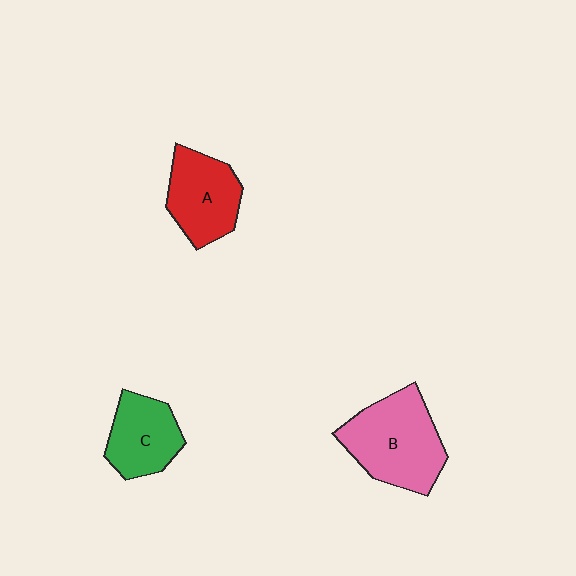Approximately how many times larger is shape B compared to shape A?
Approximately 1.4 times.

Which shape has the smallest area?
Shape C (green).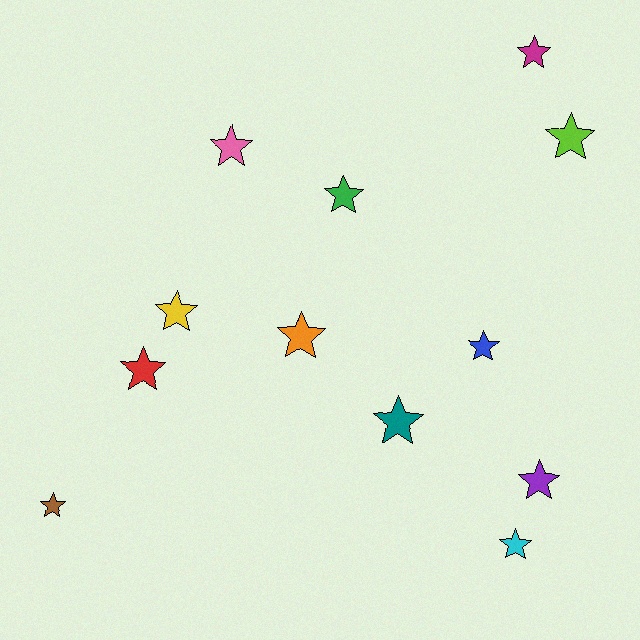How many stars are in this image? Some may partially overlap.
There are 12 stars.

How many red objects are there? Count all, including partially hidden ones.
There is 1 red object.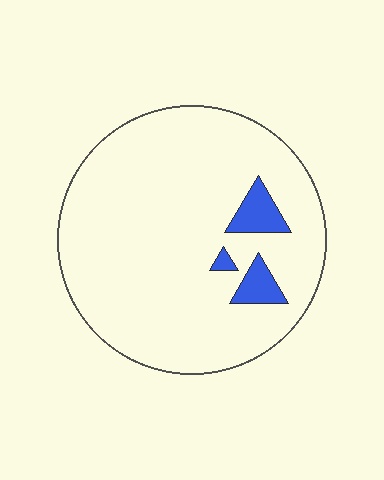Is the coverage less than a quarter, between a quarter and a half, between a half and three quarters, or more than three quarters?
Less than a quarter.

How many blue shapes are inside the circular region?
3.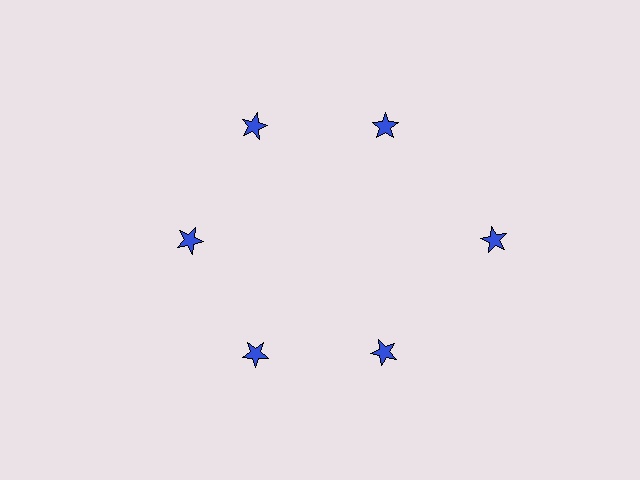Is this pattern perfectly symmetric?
No. The 6 blue stars are arranged in a ring, but one element near the 3 o'clock position is pushed outward from the center, breaking the 6-fold rotational symmetry.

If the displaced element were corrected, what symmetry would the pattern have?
It would have 6-fold rotational symmetry — the pattern would map onto itself every 60 degrees.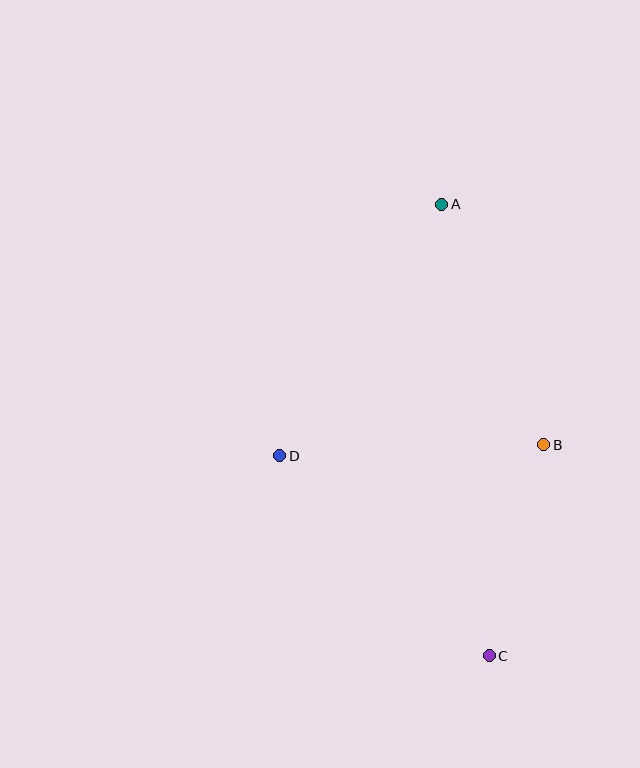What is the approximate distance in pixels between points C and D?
The distance between C and D is approximately 290 pixels.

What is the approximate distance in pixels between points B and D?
The distance between B and D is approximately 264 pixels.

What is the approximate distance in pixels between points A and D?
The distance between A and D is approximately 299 pixels.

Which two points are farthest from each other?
Points A and C are farthest from each other.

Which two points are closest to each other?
Points B and C are closest to each other.